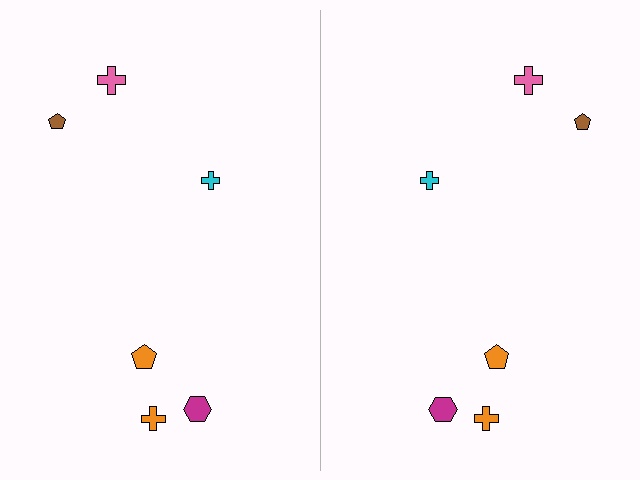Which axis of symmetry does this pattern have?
The pattern has a vertical axis of symmetry running through the center of the image.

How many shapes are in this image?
There are 12 shapes in this image.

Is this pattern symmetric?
Yes, this pattern has bilateral (reflection) symmetry.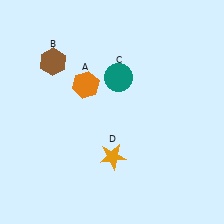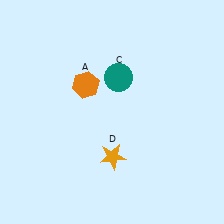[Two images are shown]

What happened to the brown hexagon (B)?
The brown hexagon (B) was removed in Image 2. It was in the top-left area of Image 1.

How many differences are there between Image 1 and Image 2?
There is 1 difference between the two images.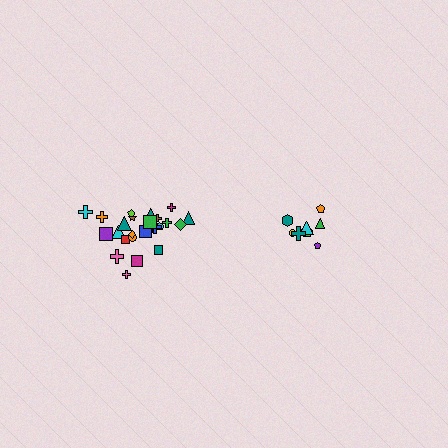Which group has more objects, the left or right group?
The left group.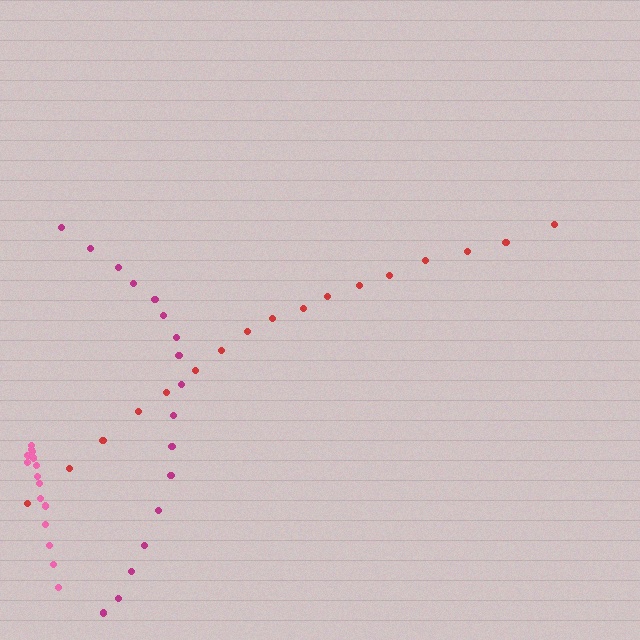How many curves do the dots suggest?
There are 3 distinct paths.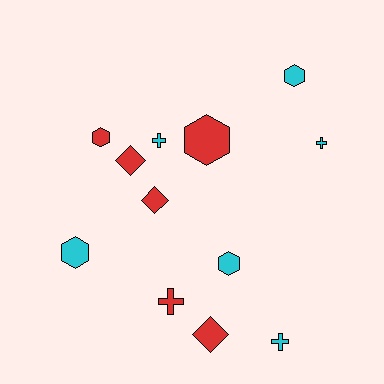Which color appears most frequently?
Red, with 6 objects.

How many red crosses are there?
There is 1 red cross.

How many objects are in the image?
There are 12 objects.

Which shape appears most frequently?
Hexagon, with 5 objects.